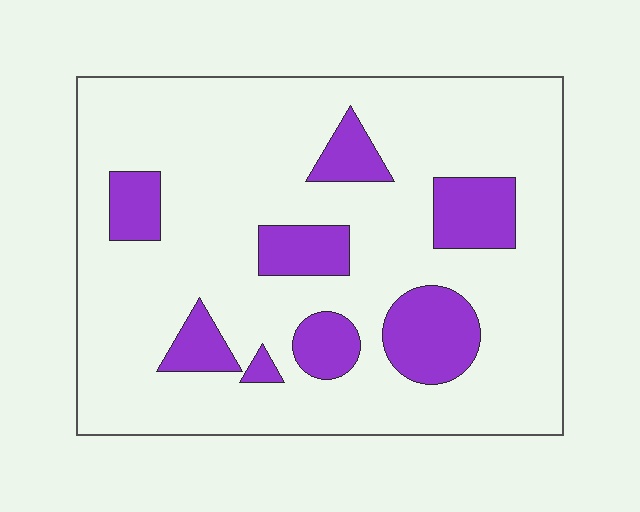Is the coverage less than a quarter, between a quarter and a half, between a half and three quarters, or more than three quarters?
Less than a quarter.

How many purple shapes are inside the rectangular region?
8.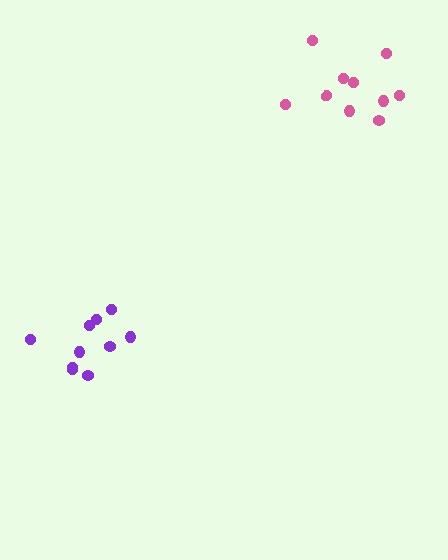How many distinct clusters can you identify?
There are 2 distinct clusters.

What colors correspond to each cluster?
The clusters are colored: purple, pink.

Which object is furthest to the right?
The pink cluster is rightmost.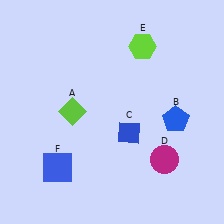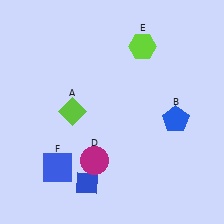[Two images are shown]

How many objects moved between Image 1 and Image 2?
2 objects moved between the two images.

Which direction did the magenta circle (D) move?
The magenta circle (D) moved left.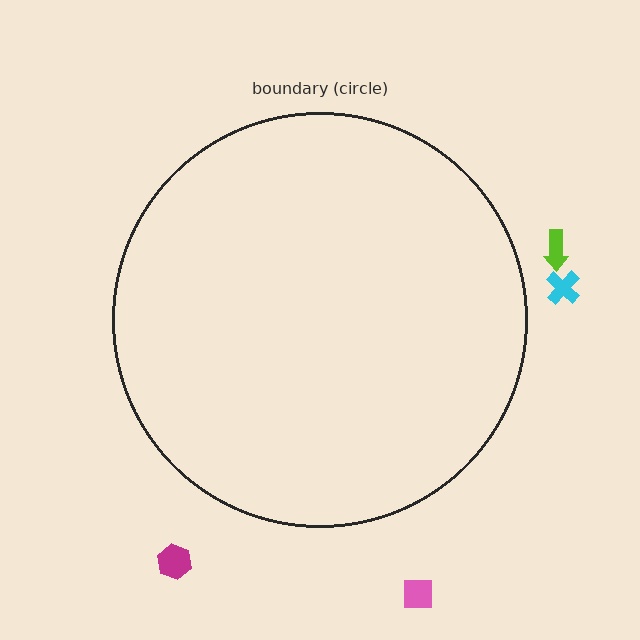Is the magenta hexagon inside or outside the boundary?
Outside.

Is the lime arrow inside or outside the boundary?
Outside.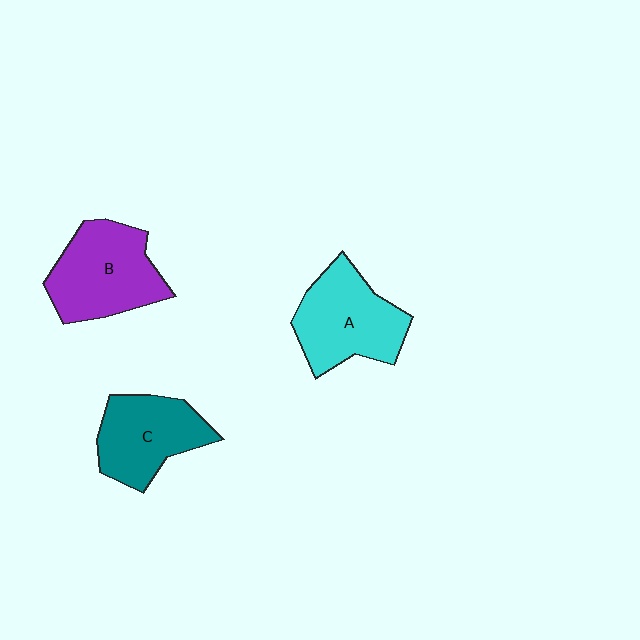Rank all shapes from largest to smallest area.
From largest to smallest: B (purple), A (cyan), C (teal).